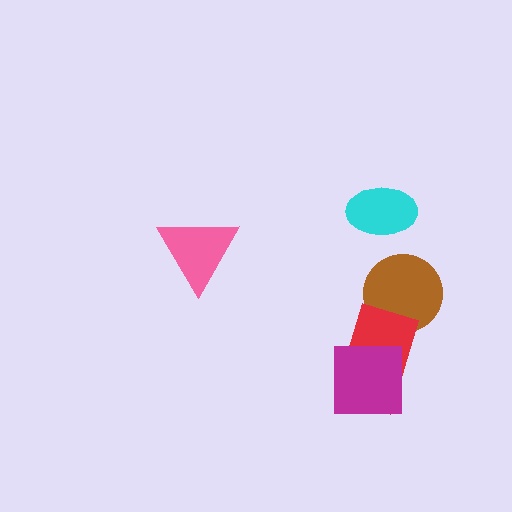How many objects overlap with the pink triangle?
0 objects overlap with the pink triangle.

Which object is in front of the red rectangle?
The magenta square is in front of the red rectangle.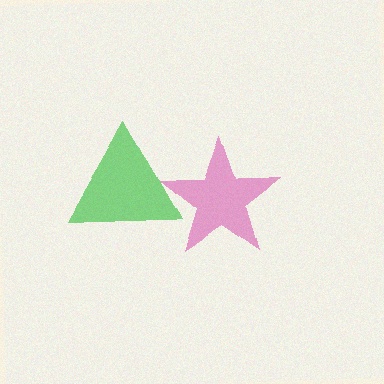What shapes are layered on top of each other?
The layered shapes are: a green triangle, a magenta star.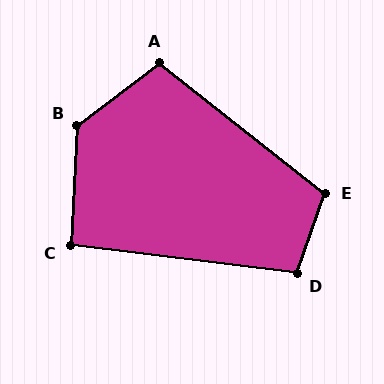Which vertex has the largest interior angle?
B, at approximately 130 degrees.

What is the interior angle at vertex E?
Approximately 109 degrees (obtuse).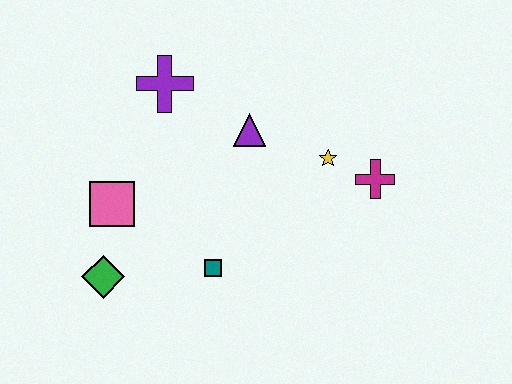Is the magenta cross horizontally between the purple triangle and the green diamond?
No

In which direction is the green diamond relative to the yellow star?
The green diamond is to the left of the yellow star.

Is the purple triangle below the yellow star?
No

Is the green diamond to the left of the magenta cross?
Yes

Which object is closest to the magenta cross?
The yellow star is closest to the magenta cross.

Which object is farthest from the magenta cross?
The green diamond is farthest from the magenta cross.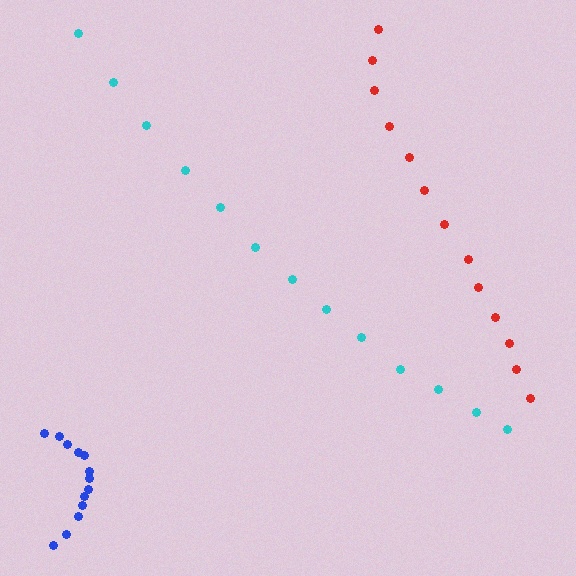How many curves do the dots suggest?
There are 3 distinct paths.